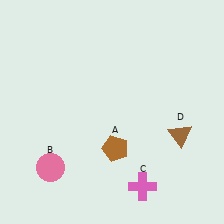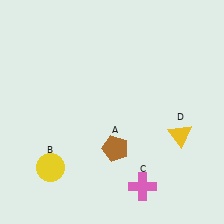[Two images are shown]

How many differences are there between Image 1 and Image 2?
There are 2 differences between the two images.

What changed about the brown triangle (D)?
In Image 1, D is brown. In Image 2, it changed to yellow.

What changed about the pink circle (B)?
In Image 1, B is pink. In Image 2, it changed to yellow.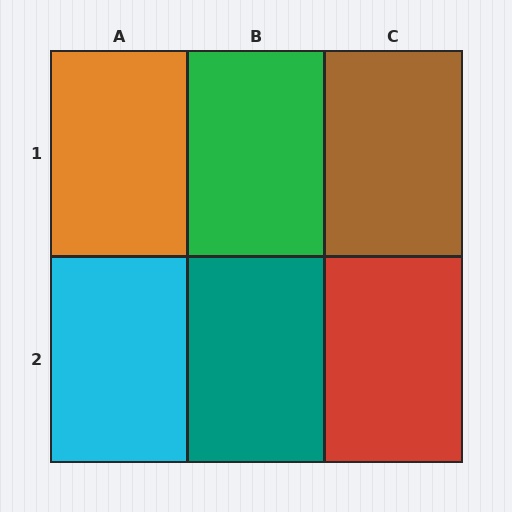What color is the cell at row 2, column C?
Red.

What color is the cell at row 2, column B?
Teal.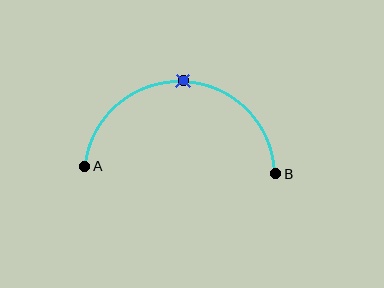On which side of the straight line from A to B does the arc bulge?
The arc bulges above the straight line connecting A and B.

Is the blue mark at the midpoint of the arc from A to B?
Yes. The blue mark lies on the arc at equal arc-length from both A and B — it is the arc midpoint.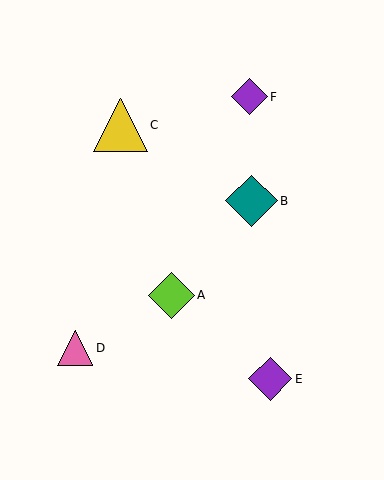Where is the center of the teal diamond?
The center of the teal diamond is at (251, 201).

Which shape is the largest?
The yellow triangle (labeled C) is the largest.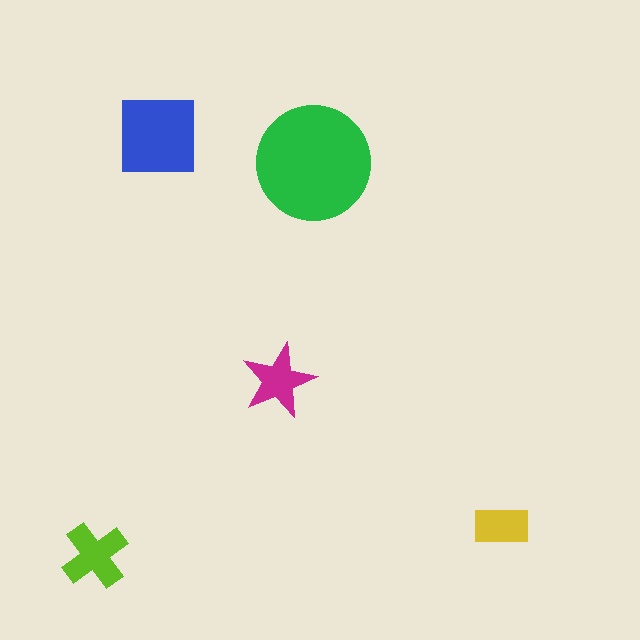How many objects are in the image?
There are 5 objects in the image.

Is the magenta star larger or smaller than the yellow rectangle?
Larger.